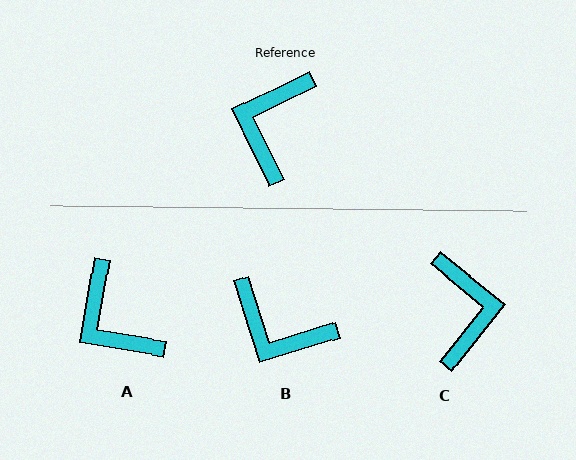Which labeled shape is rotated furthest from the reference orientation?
C, about 155 degrees away.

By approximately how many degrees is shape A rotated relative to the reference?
Approximately 54 degrees counter-clockwise.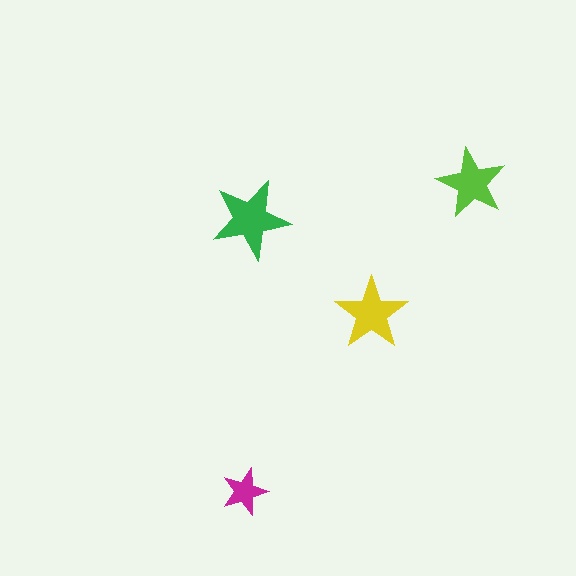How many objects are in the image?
There are 4 objects in the image.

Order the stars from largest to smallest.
the green one, the yellow one, the lime one, the magenta one.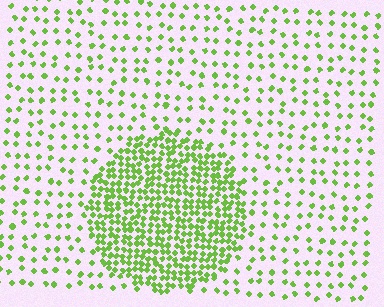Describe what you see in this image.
The image contains small lime elements arranged at two different densities. A circle-shaped region is visible where the elements are more densely packed than the surrounding area.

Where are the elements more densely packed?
The elements are more densely packed inside the circle boundary.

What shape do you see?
I see a circle.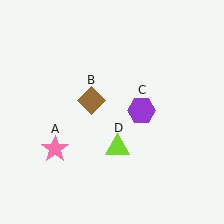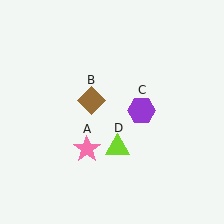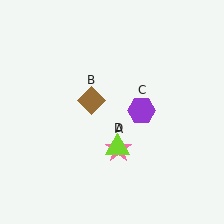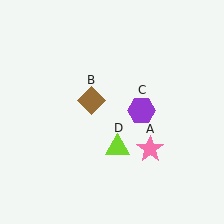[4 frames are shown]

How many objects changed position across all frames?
1 object changed position: pink star (object A).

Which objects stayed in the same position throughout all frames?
Brown diamond (object B) and purple hexagon (object C) and lime triangle (object D) remained stationary.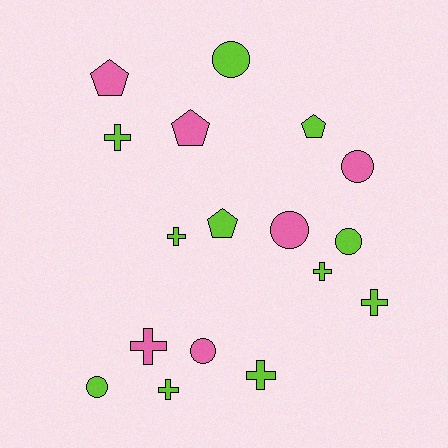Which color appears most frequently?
Lime, with 11 objects.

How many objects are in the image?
There are 17 objects.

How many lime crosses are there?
There are 6 lime crosses.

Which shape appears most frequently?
Cross, with 7 objects.